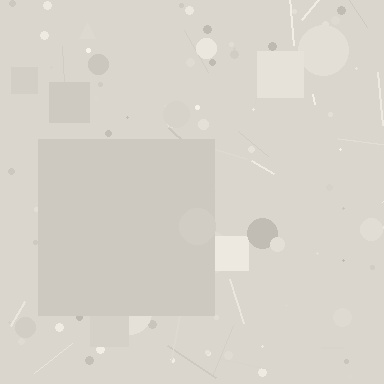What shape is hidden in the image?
A square is hidden in the image.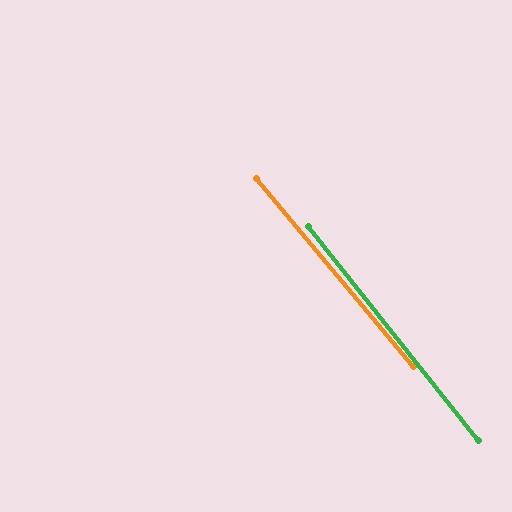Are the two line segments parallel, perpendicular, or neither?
Parallel — their directions differ by only 1.2°.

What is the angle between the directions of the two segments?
Approximately 1 degree.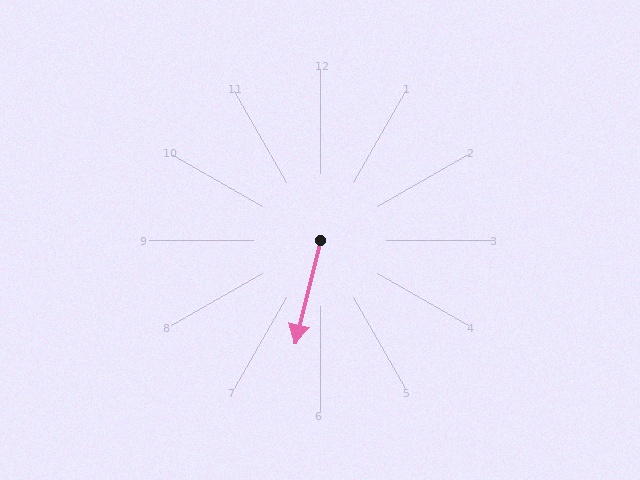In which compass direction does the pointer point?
South.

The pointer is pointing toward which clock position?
Roughly 6 o'clock.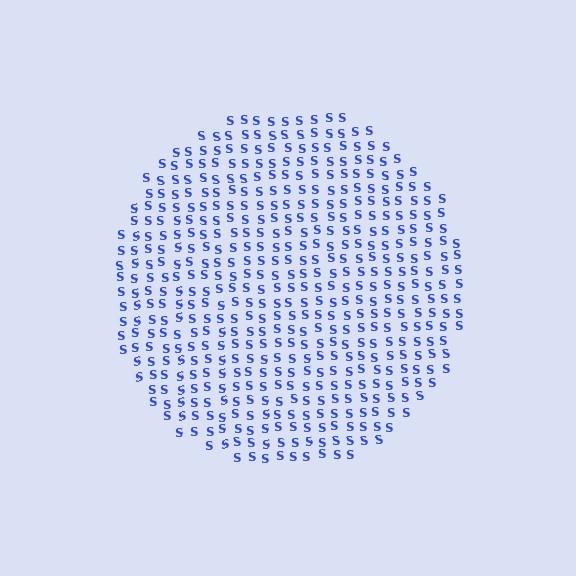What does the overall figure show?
The overall figure shows a circle.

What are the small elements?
The small elements are letter S's.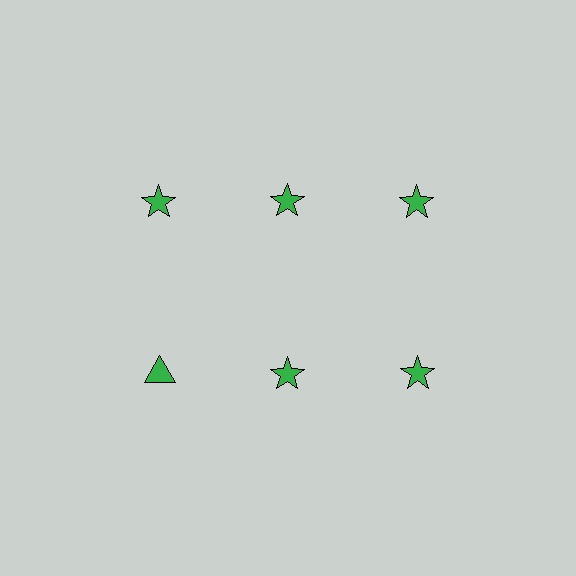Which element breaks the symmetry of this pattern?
The green triangle in the second row, leftmost column breaks the symmetry. All other shapes are green stars.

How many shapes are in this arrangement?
There are 6 shapes arranged in a grid pattern.